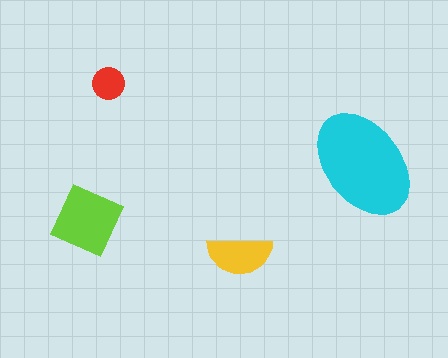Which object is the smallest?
The red circle.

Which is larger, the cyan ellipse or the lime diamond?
The cyan ellipse.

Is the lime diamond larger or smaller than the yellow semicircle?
Larger.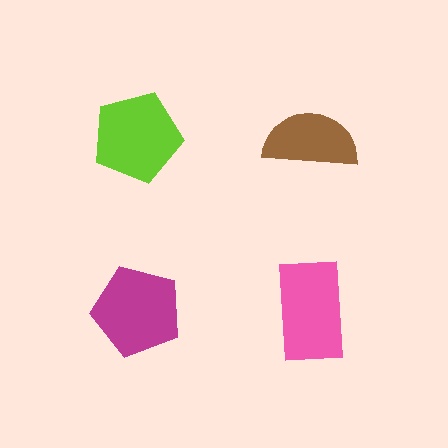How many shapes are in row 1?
2 shapes.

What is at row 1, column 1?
A lime pentagon.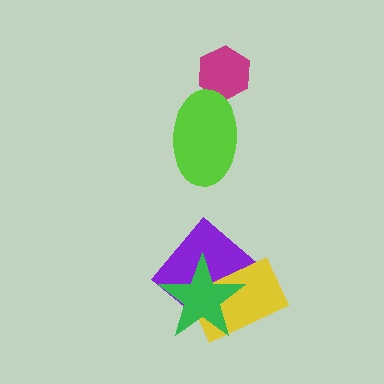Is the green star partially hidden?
No, no other shape covers it.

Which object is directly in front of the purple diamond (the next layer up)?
The yellow rectangle is directly in front of the purple diamond.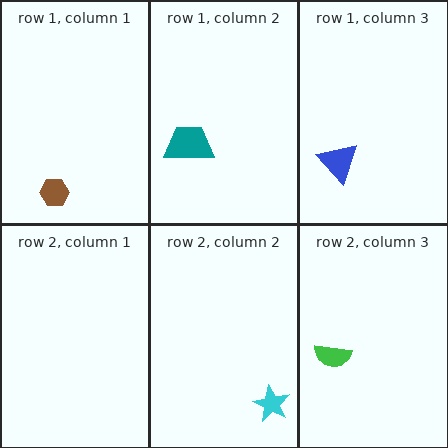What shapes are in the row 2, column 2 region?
The cyan star.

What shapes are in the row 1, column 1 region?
The brown hexagon.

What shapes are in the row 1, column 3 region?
The blue triangle.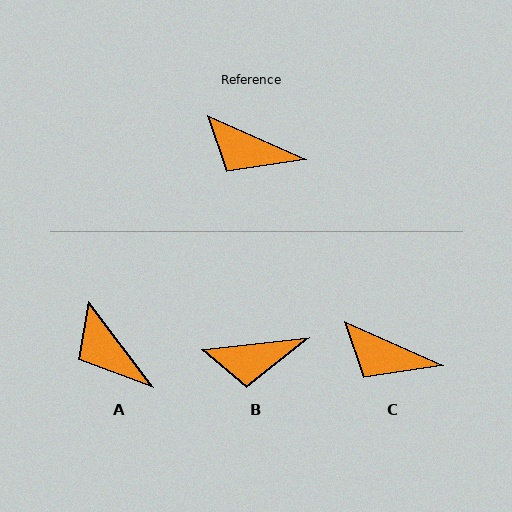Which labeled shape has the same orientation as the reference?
C.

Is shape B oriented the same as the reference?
No, it is off by about 31 degrees.